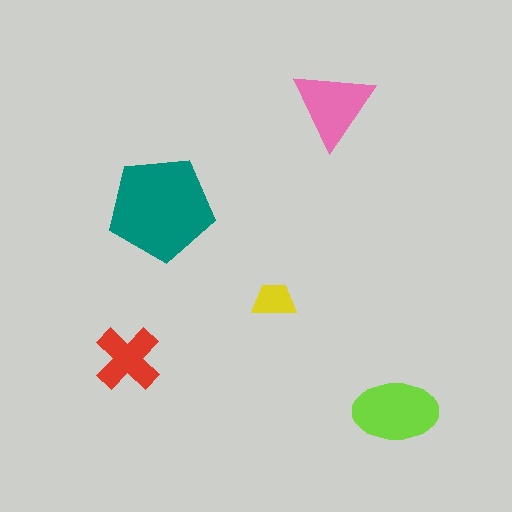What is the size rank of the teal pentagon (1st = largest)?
1st.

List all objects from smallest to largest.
The yellow trapezoid, the red cross, the pink triangle, the lime ellipse, the teal pentagon.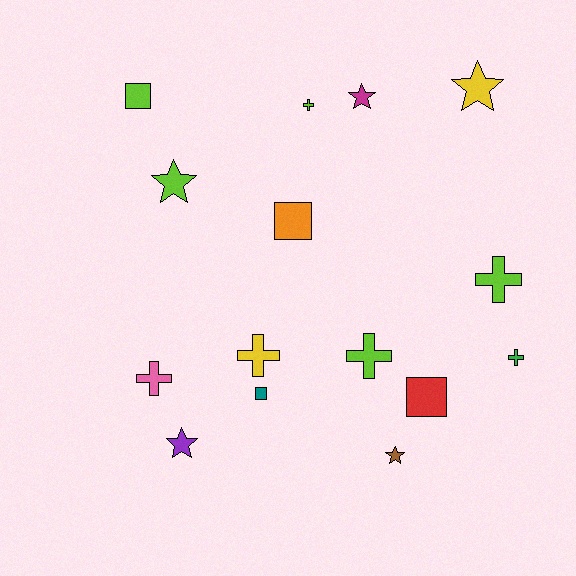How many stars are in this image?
There are 5 stars.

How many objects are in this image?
There are 15 objects.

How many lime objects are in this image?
There are 5 lime objects.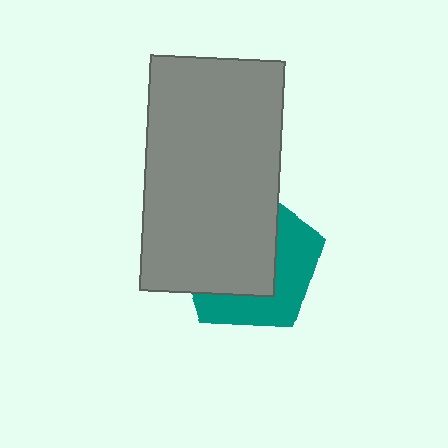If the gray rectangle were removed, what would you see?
You would see the complete teal pentagon.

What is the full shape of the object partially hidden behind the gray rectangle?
The partially hidden object is a teal pentagon.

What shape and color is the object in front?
The object in front is a gray rectangle.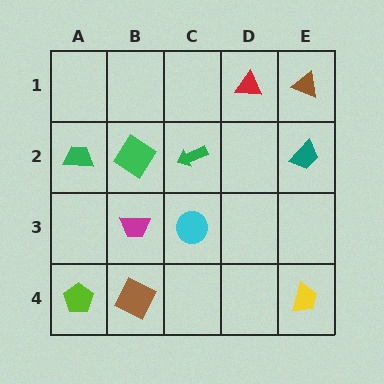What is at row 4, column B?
A brown square.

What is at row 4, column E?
A yellow trapezoid.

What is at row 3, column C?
A cyan circle.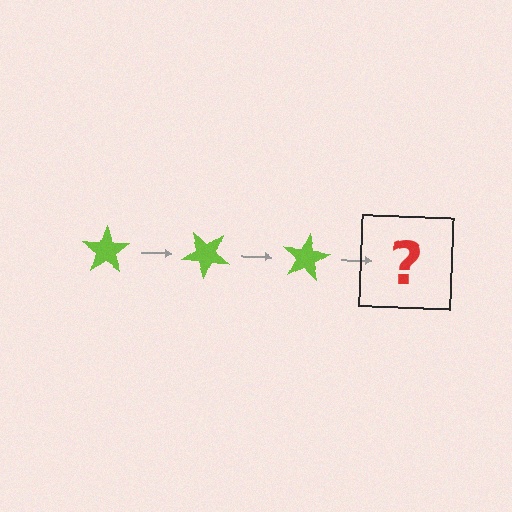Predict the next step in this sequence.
The next step is a lime star rotated 120 degrees.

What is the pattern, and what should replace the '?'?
The pattern is that the star rotates 40 degrees each step. The '?' should be a lime star rotated 120 degrees.